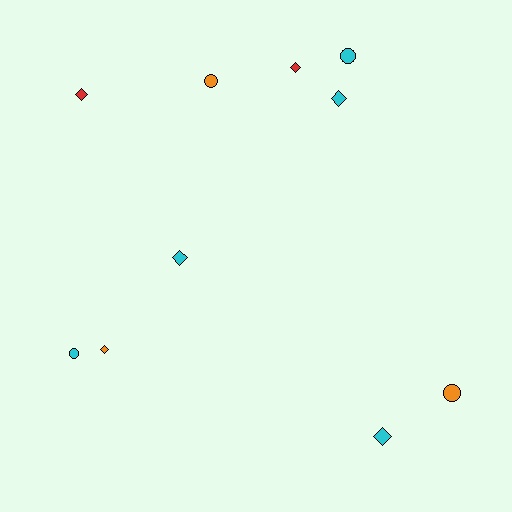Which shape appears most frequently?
Diamond, with 6 objects.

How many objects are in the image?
There are 10 objects.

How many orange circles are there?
There are 2 orange circles.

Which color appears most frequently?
Cyan, with 5 objects.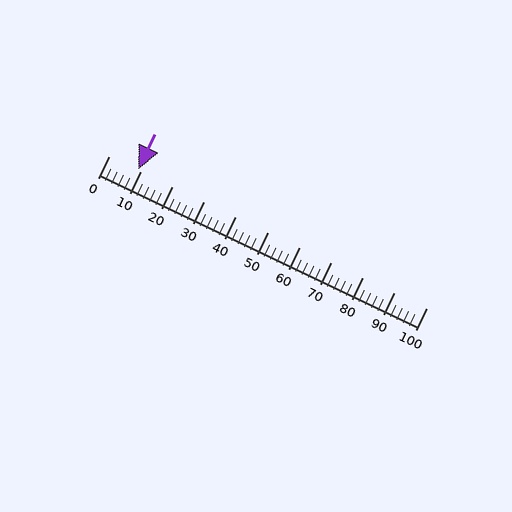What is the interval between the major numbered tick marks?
The major tick marks are spaced 10 units apart.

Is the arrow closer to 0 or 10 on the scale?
The arrow is closer to 10.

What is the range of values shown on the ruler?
The ruler shows values from 0 to 100.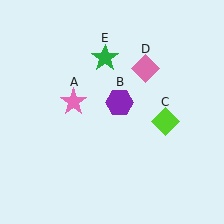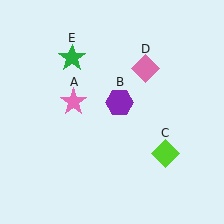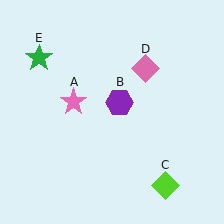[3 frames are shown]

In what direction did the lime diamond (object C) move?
The lime diamond (object C) moved down.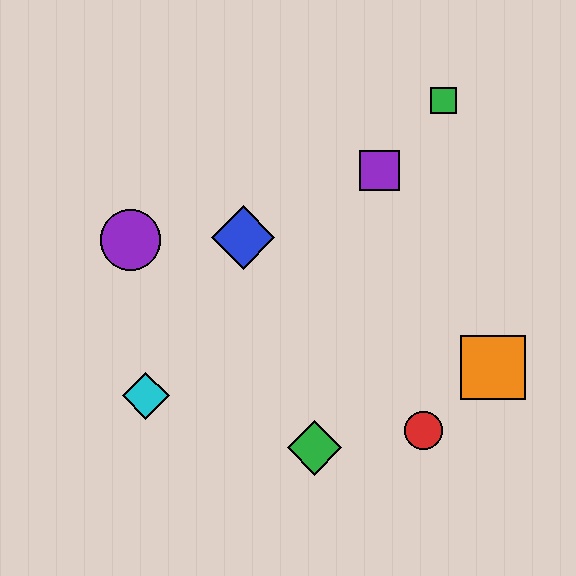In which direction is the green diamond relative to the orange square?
The green diamond is to the left of the orange square.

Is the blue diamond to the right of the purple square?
No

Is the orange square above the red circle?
Yes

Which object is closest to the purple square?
The green square is closest to the purple square.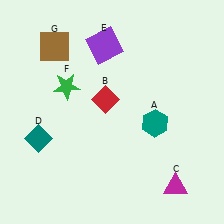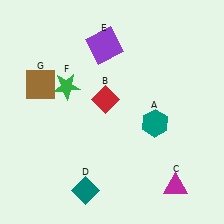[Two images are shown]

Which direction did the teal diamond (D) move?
The teal diamond (D) moved down.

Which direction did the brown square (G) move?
The brown square (G) moved down.